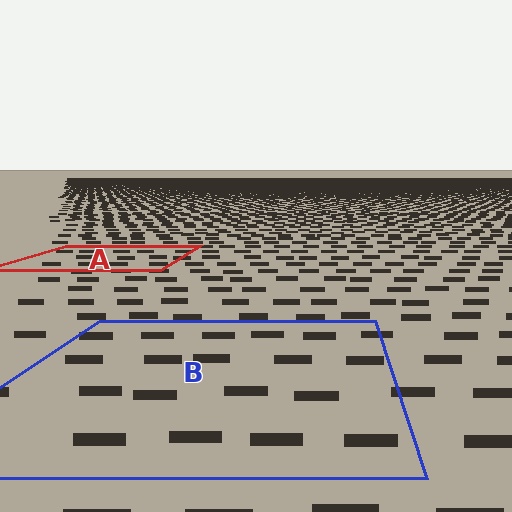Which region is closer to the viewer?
Region B is closer. The texture elements there are larger and more spread out.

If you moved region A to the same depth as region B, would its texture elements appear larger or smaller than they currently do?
They would appear larger. At a closer depth, the same texture elements are projected at a bigger on-screen size.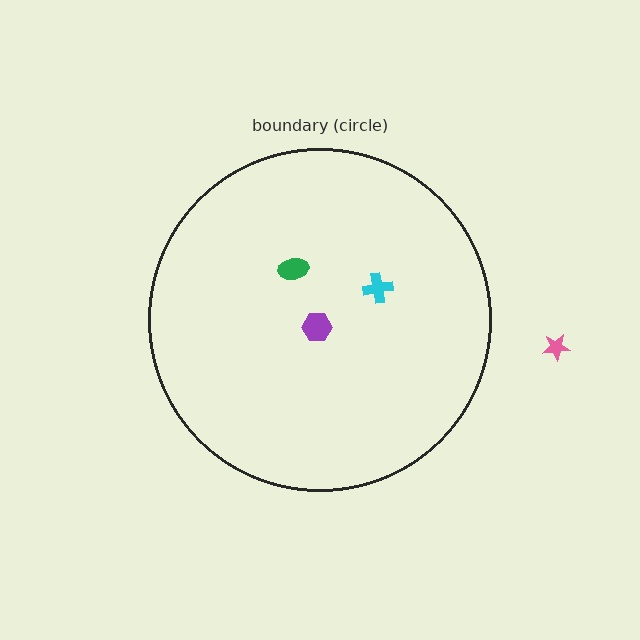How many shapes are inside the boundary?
3 inside, 1 outside.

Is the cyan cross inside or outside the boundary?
Inside.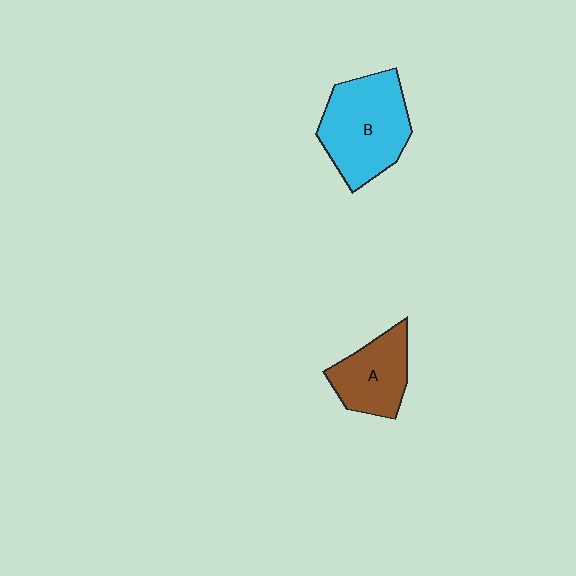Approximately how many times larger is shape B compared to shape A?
Approximately 1.5 times.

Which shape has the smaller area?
Shape A (brown).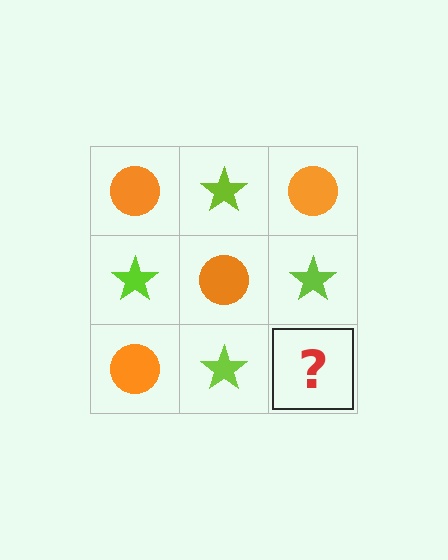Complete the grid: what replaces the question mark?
The question mark should be replaced with an orange circle.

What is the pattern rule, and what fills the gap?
The rule is that it alternates orange circle and lime star in a checkerboard pattern. The gap should be filled with an orange circle.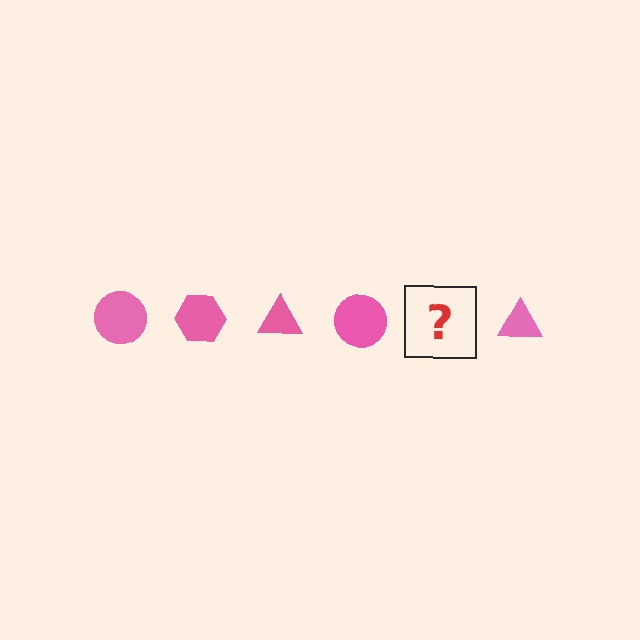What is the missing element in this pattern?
The missing element is a pink hexagon.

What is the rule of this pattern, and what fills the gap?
The rule is that the pattern cycles through circle, hexagon, triangle shapes in pink. The gap should be filled with a pink hexagon.